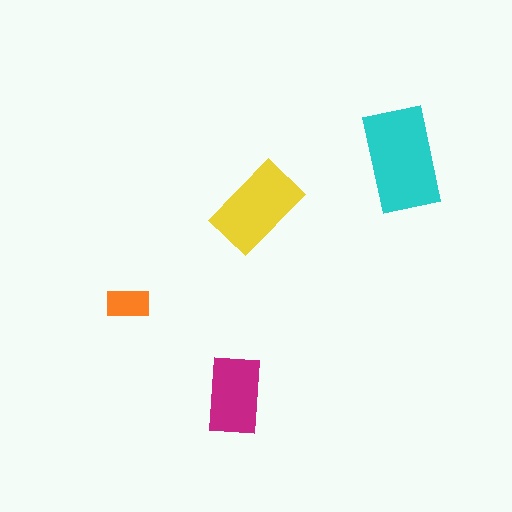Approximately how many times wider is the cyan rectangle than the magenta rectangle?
About 1.5 times wider.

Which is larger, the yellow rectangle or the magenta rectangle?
The yellow one.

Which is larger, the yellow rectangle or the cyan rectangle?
The cyan one.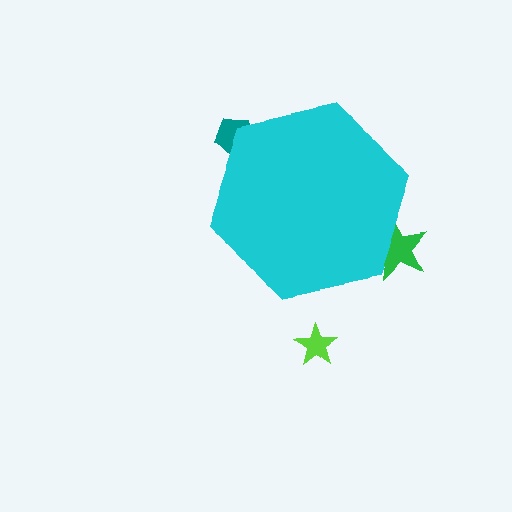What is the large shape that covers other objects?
A cyan hexagon.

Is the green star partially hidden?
Yes, the green star is partially hidden behind the cyan hexagon.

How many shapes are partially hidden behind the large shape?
2 shapes are partially hidden.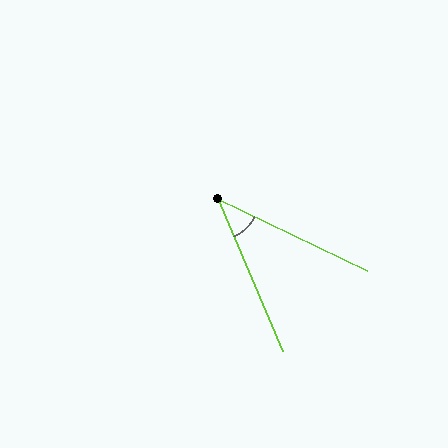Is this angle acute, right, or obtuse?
It is acute.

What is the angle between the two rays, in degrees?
Approximately 42 degrees.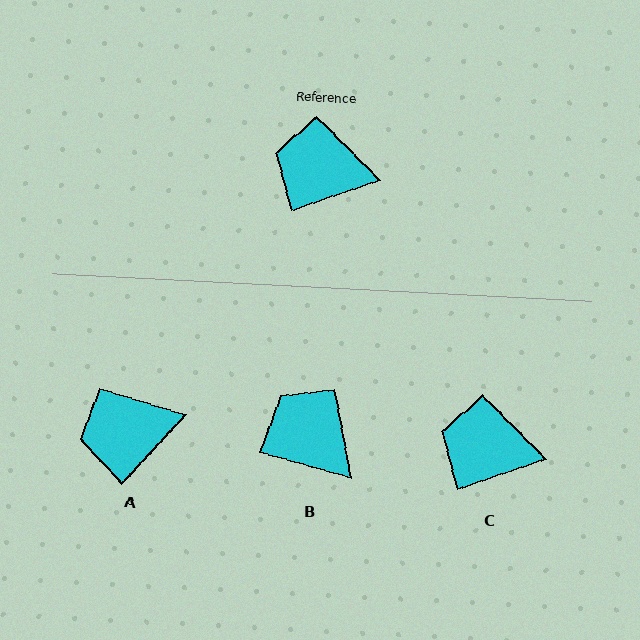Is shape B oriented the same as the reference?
No, it is off by about 35 degrees.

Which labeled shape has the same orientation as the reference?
C.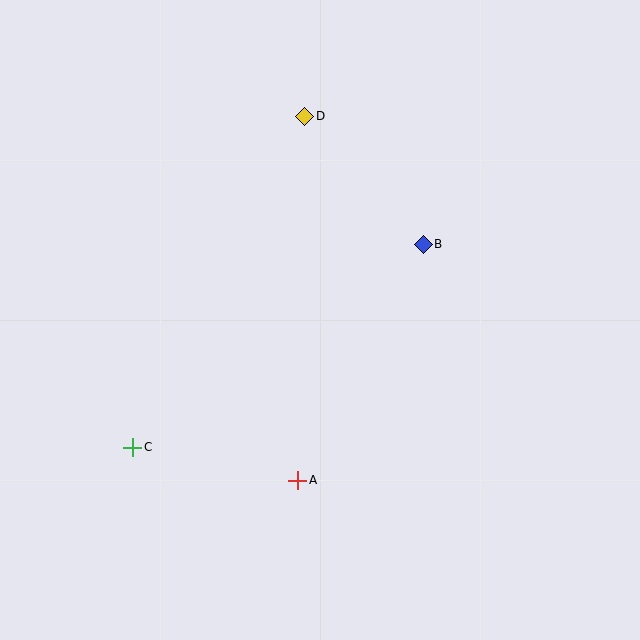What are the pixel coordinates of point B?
Point B is at (423, 244).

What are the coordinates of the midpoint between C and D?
The midpoint between C and D is at (219, 282).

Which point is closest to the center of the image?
Point B at (423, 244) is closest to the center.